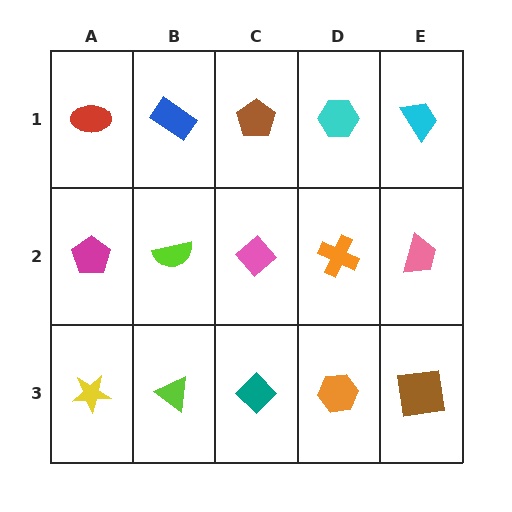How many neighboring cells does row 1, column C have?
3.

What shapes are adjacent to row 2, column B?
A blue rectangle (row 1, column B), a lime triangle (row 3, column B), a magenta pentagon (row 2, column A), a pink diamond (row 2, column C).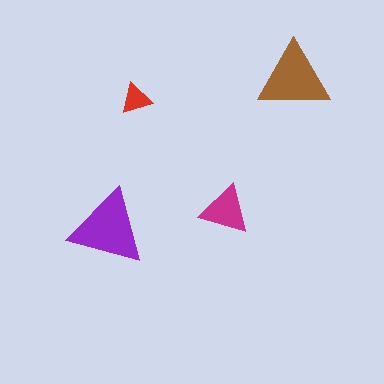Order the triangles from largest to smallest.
the purple one, the brown one, the magenta one, the red one.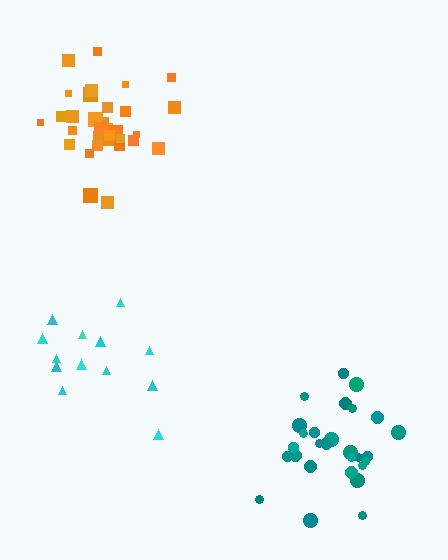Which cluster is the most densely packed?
Orange.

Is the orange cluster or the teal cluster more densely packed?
Orange.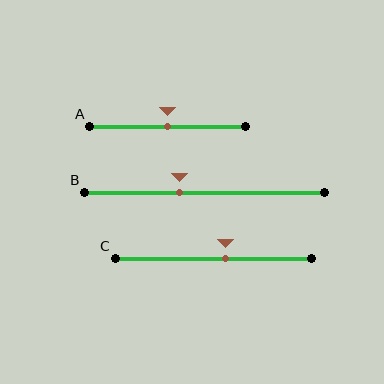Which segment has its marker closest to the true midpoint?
Segment A has its marker closest to the true midpoint.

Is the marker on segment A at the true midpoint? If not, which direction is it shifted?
Yes, the marker on segment A is at the true midpoint.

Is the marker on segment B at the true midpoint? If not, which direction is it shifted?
No, the marker on segment B is shifted to the left by about 10% of the segment length.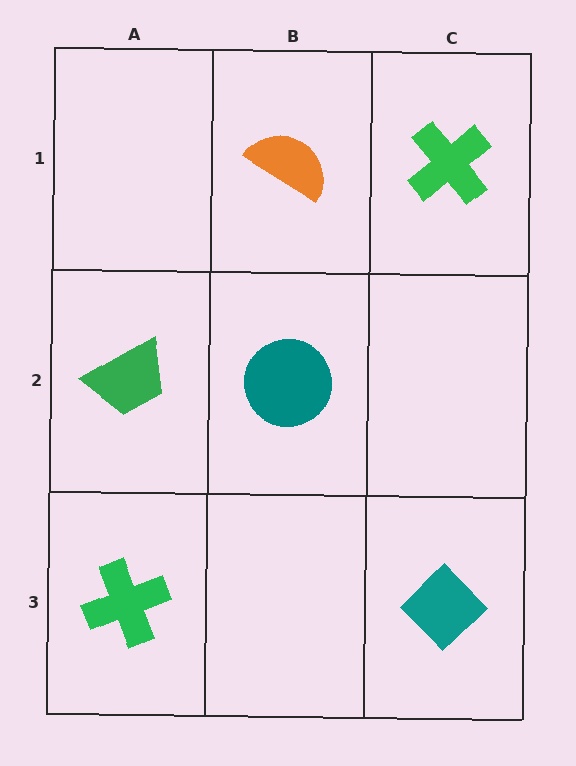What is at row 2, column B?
A teal circle.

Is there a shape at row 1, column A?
No, that cell is empty.